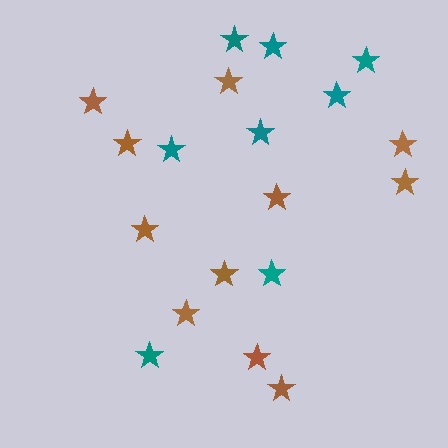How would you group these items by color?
There are 2 groups: one group of teal stars (8) and one group of brown stars (11).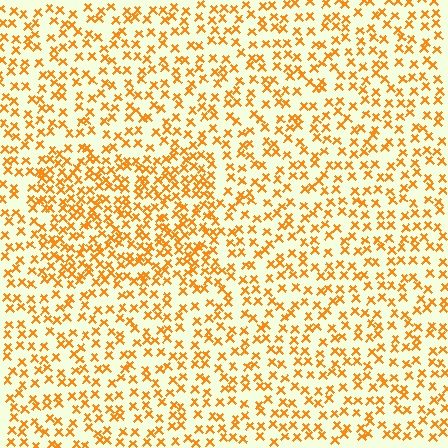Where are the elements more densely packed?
The elements are more densely packed inside the rectangle boundary.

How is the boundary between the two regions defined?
The boundary is defined by a change in element density (approximately 1.7x ratio). All elements are the same color, size, and shape.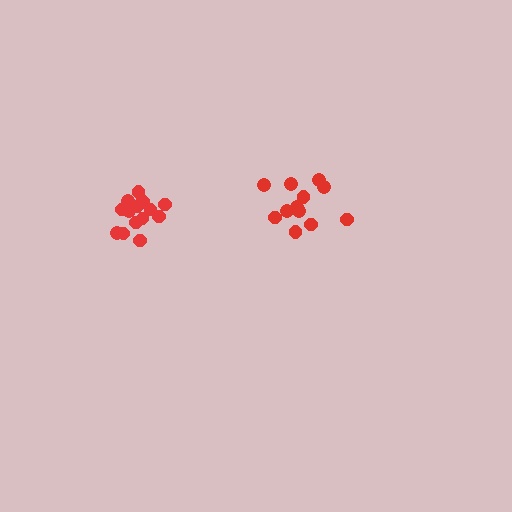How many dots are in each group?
Group 1: 12 dots, Group 2: 14 dots (26 total).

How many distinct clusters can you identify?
There are 2 distinct clusters.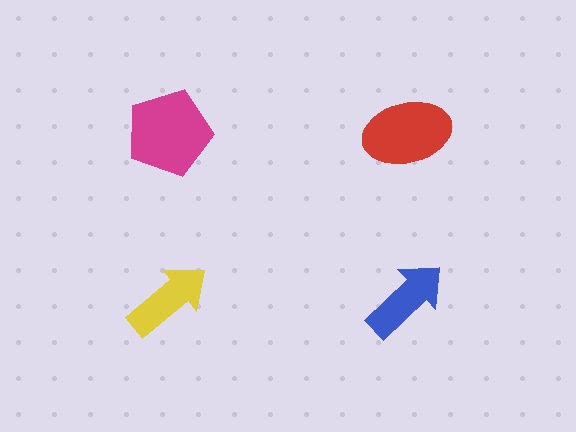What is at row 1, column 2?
A red ellipse.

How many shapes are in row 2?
2 shapes.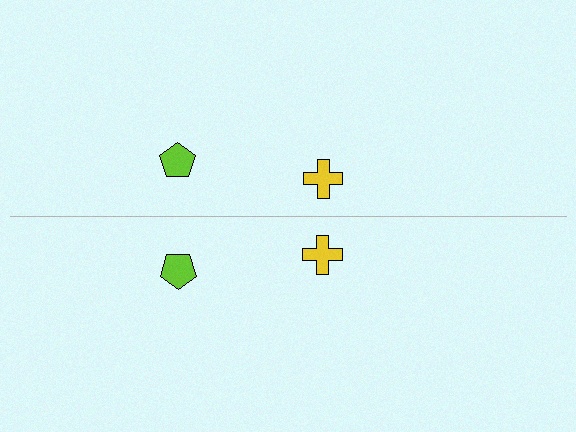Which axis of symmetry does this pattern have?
The pattern has a horizontal axis of symmetry running through the center of the image.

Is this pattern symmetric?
Yes, this pattern has bilateral (reflection) symmetry.